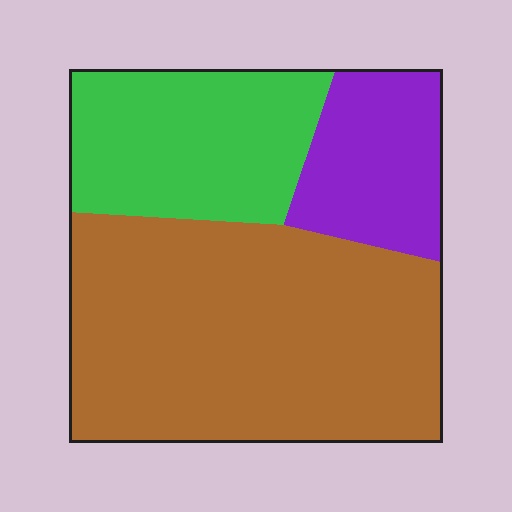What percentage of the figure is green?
Green covers 26% of the figure.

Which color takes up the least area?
Purple, at roughly 15%.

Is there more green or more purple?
Green.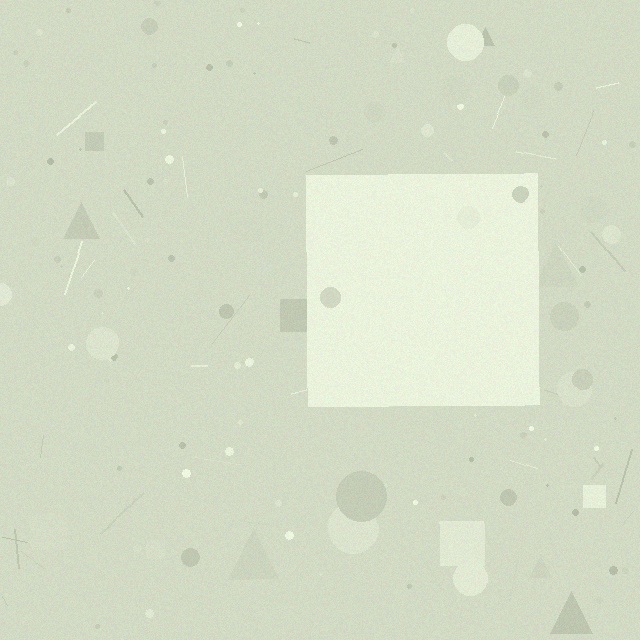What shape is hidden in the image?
A square is hidden in the image.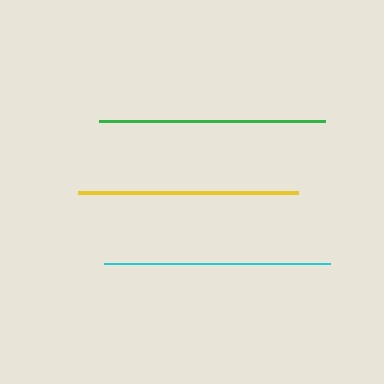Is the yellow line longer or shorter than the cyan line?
The cyan line is longer than the yellow line.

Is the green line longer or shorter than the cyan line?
The cyan line is longer than the green line.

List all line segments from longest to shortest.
From longest to shortest: cyan, green, yellow.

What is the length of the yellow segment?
The yellow segment is approximately 220 pixels long.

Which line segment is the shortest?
The yellow line is the shortest at approximately 220 pixels.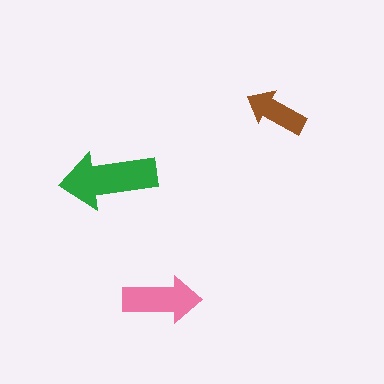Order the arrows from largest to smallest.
the green one, the pink one, the brown one.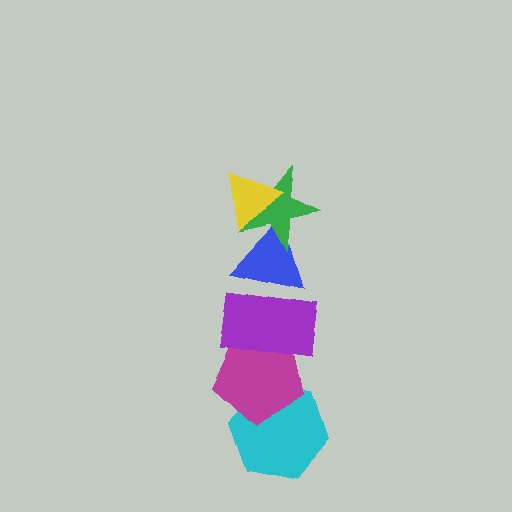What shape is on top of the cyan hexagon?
The magenta pentagon is on top of the cyan hexagon.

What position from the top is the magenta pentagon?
The magenta pentagon is 5th from the top.